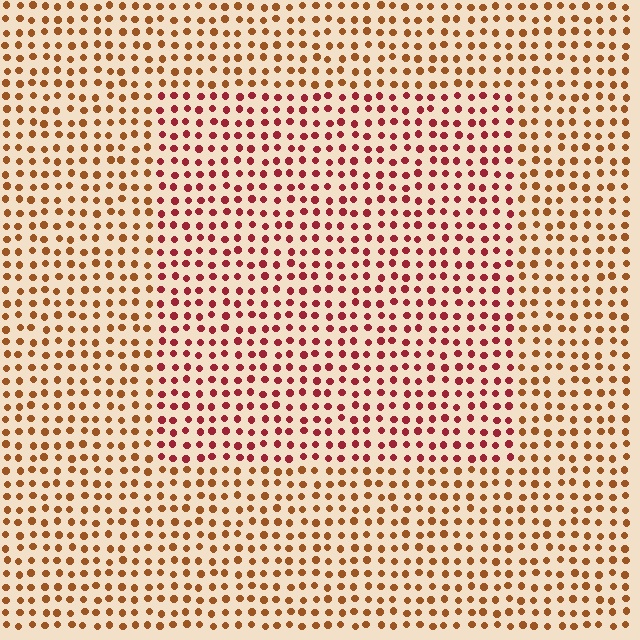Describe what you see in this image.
The image is filled with small brown elements in a uniform arrangement. A rectangle-shaped region is visible where the elements are tinted to a slightly different hue, forming a subtle color boundary.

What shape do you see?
I see a rectangle.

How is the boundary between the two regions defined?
The boundary is defined purely by a slight shift in hue (about 34 degrees). Spacing, size, and orientation are identical on both sides.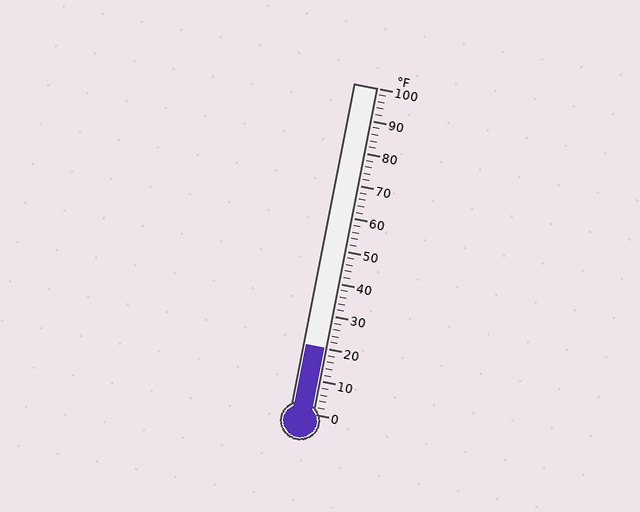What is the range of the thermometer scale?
The thermometer scale ranges from 0°F to 100°F.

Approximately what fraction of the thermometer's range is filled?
The thermometer is filled to approximately 20% of its range.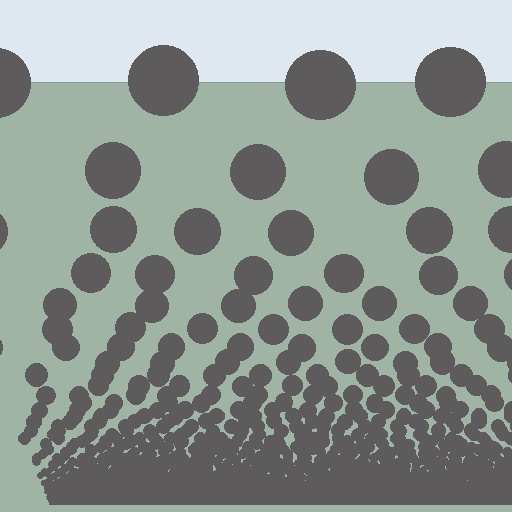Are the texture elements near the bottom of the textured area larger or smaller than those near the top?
Smaller. The gradient is inverted — elements near the bottom are smaller and denser.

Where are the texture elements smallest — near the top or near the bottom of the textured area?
Near the bottom.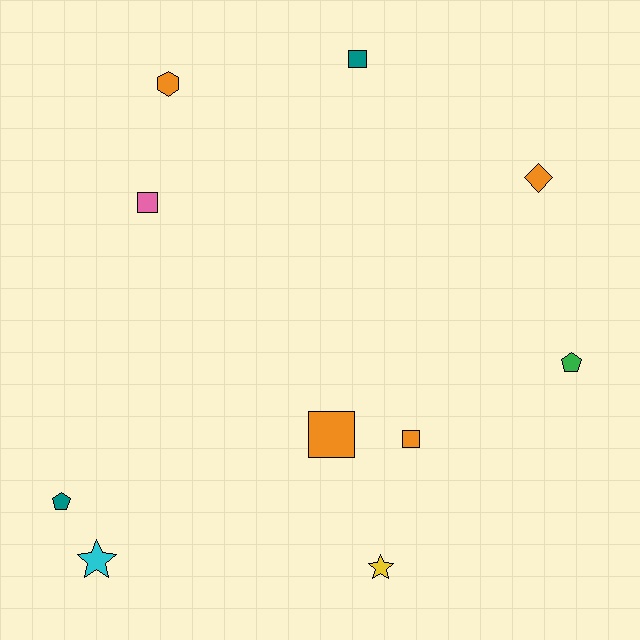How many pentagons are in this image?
There are 2 pentagons.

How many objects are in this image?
There are 10 objects.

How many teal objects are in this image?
There are 2 teal objects.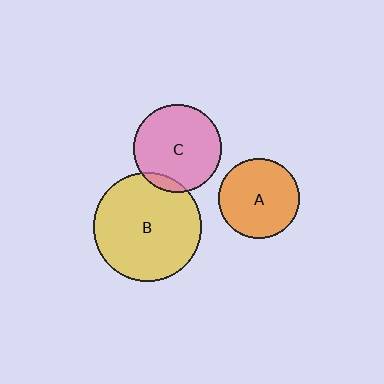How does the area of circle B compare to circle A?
Approximately 1.8 times.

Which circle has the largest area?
Circle B (yellow).